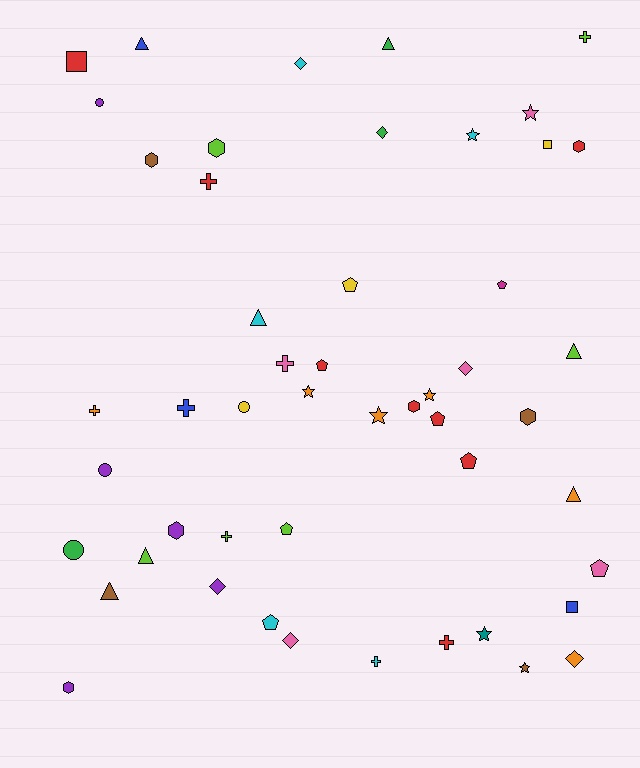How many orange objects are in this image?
There are 6 orange objects.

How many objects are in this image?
There are 50 objects.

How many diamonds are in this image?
There are 6 diamonds.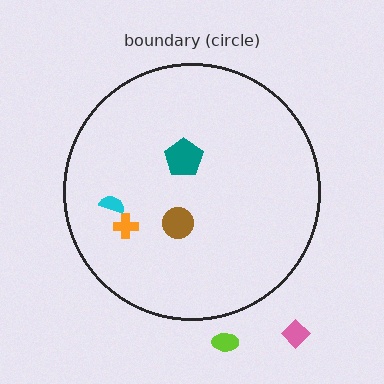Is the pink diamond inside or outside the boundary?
Outside.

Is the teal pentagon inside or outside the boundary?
Inside.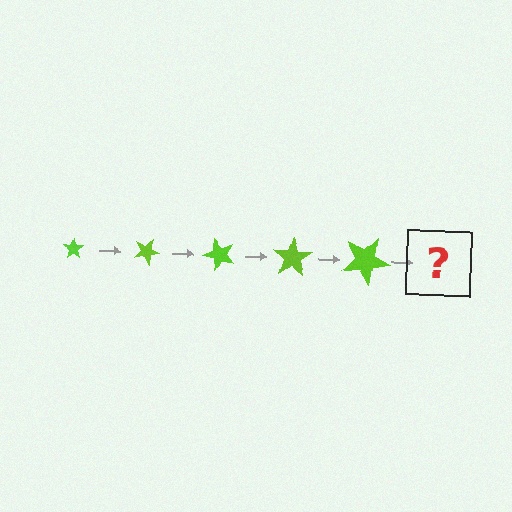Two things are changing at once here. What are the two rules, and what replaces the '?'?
The two rules are that the star grows larger each step and it rotates 25 degrees each step. The '?' should be a star, larger than the previous one and rotated 125 degrees from the start.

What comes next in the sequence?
The next element should be a star, larger than the previous one and rotated 125 degrees from the start.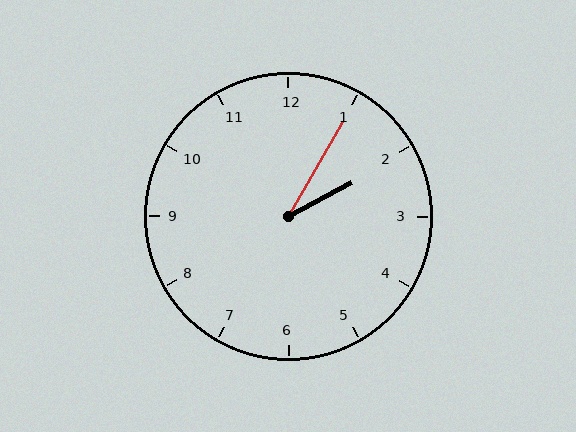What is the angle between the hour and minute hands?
Approximately 32 degrees.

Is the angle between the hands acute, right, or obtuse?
It is acute.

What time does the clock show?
2:05.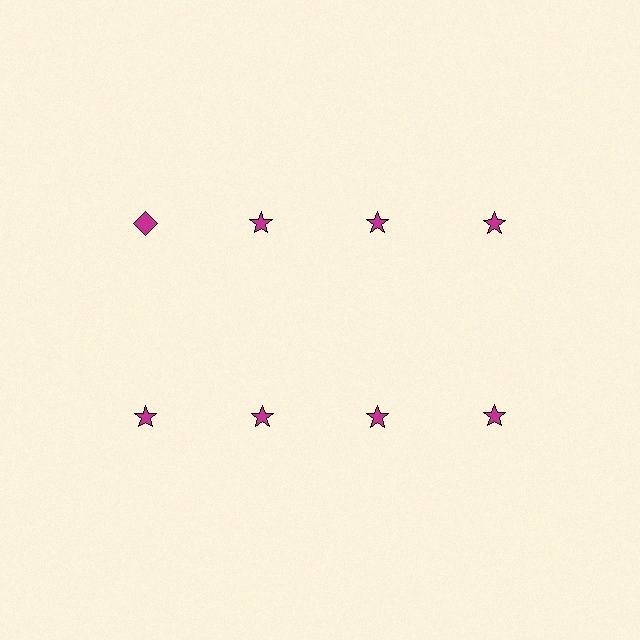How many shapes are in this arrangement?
There are 8 shapes arranged in a grid pattern.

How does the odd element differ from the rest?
It has a different shape: diamond instead of star.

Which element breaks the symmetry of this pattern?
The magenta diamond in the top row, leftmost column breaks the symmetry. All other shapes are magenta stars.